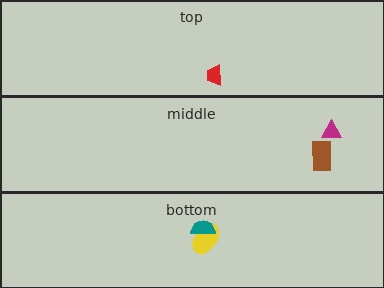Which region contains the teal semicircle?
The bottom region.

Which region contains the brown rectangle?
The middle region.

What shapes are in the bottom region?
The yellow ellipse, the teal semicircle.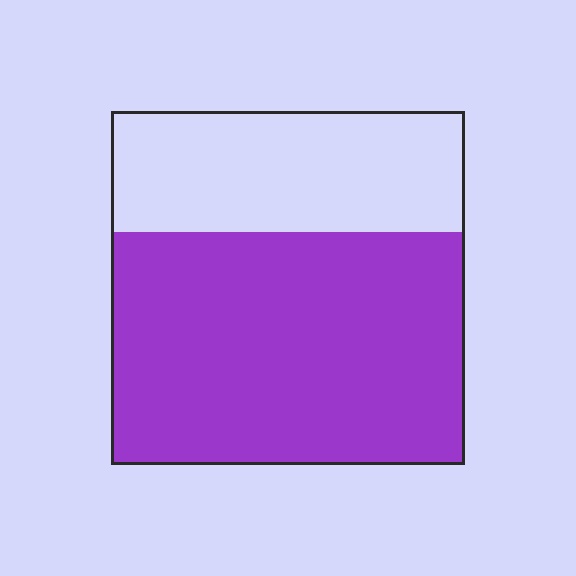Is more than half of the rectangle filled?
Yes.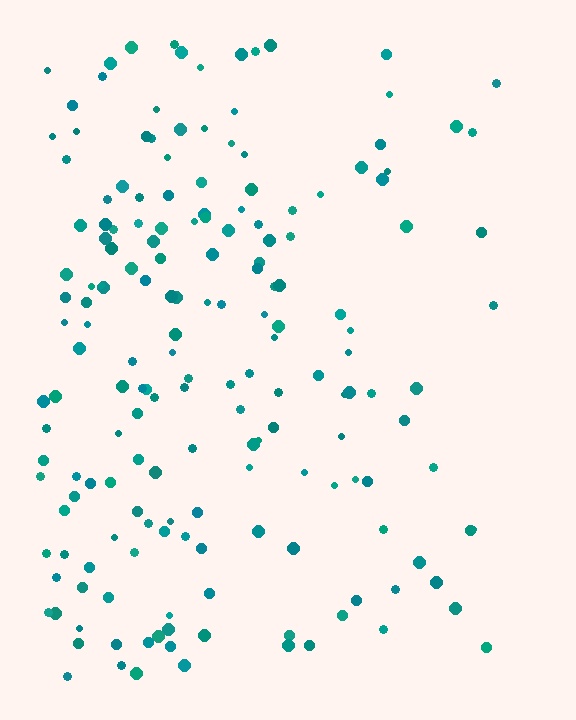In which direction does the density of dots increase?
From right to left, with the left side densest.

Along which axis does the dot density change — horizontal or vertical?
Horizontal.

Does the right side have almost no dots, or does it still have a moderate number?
Still a moderate number, just noticeably fewer than the left.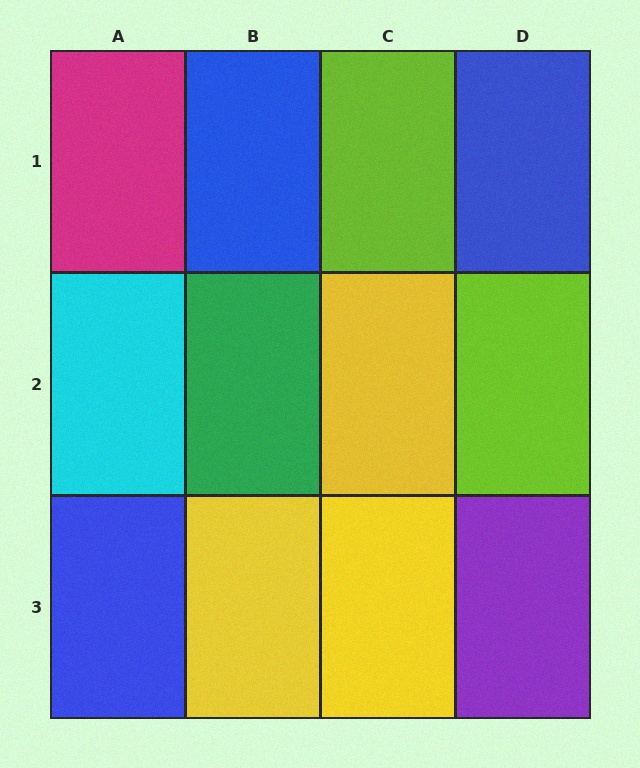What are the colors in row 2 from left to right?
Cyan, green, yellow, lime.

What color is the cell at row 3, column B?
Yellow.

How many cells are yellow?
3 cells are yellow.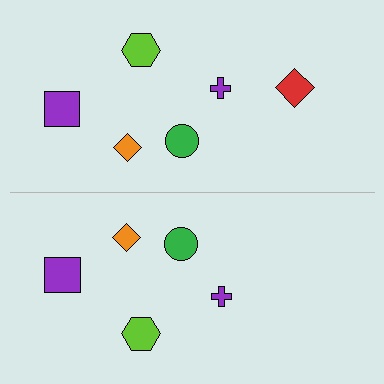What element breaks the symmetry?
A red diamond is missing from the bottom side.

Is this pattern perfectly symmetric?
No, the pattern is not perfectly symmetric. A red diamond is missing from the bottom side.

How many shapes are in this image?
There are 11 shapes in this image.